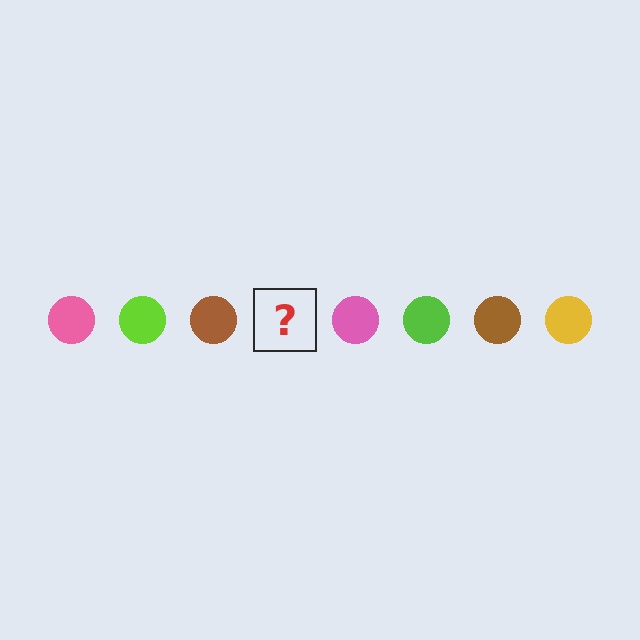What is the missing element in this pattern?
The missing element is a yellow circle.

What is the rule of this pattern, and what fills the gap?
The rule is that the pattern cycles through pink, lime, brown, yellow circles. The gap should be filled with a yellow circle.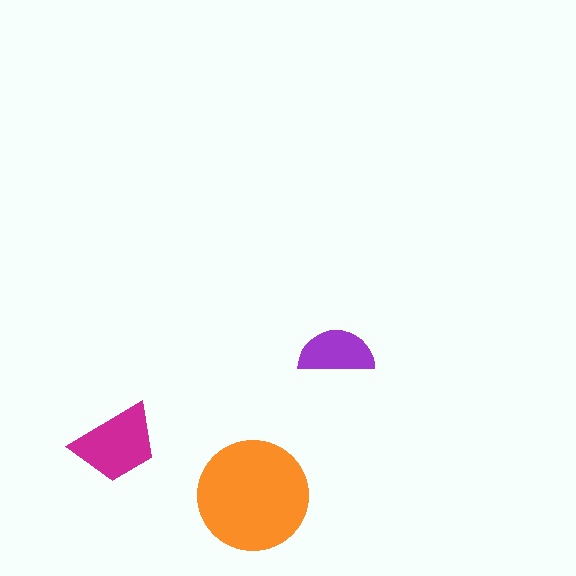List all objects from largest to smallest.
The orange circle, the magenta trapezoid, the purple semicircle.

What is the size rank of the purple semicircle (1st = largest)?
3rd.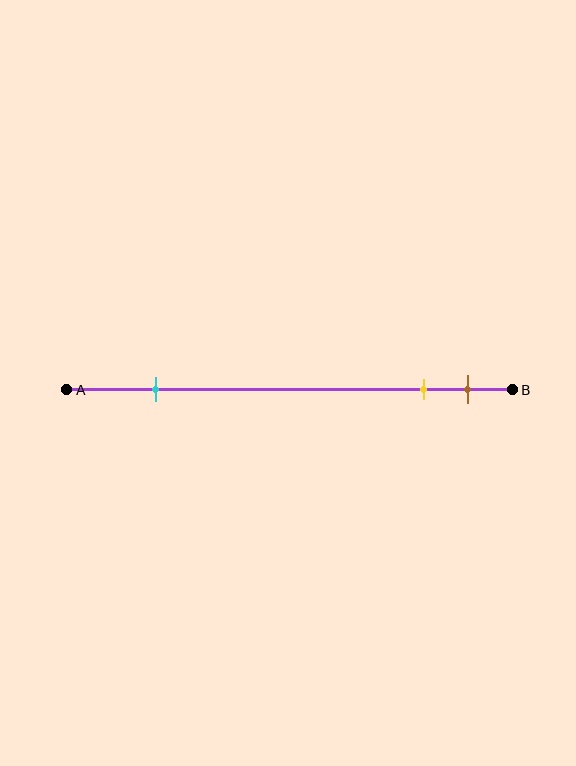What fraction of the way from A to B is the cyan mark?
The cyan mark is approximately 20% (0.2) of the way from A to B.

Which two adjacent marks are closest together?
The yellow and brown marks are the closest adjacent pair.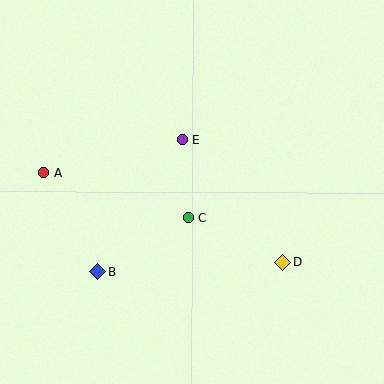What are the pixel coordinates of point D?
Point D is at (282, 263).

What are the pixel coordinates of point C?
Point C is at (188, 218).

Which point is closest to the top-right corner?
Point E is closest to the top-right corner.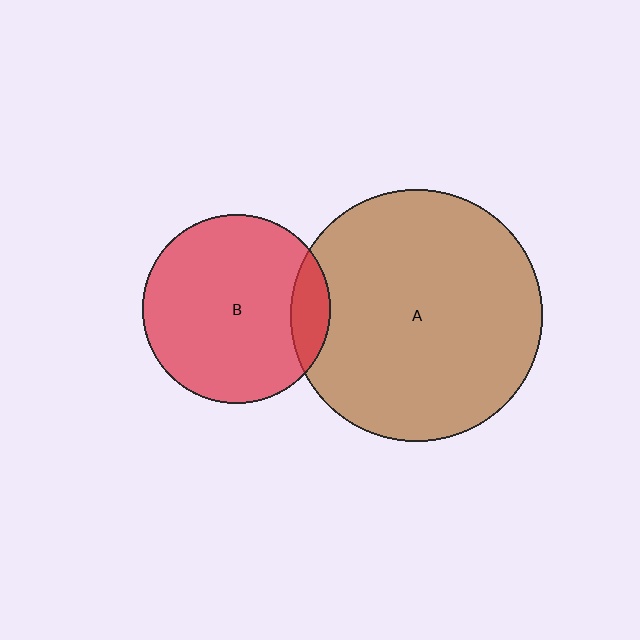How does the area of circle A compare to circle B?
Approximately 1.8 times.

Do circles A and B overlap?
Yes.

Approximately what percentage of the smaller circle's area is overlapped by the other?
Approximately 10%.